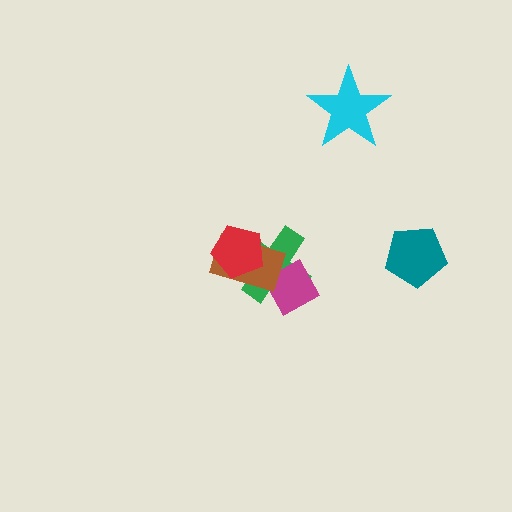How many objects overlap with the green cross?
3 objects overlap with the green cross.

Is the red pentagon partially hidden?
No, no other shape covers it.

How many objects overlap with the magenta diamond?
2 objects overlap with the magenta diamond.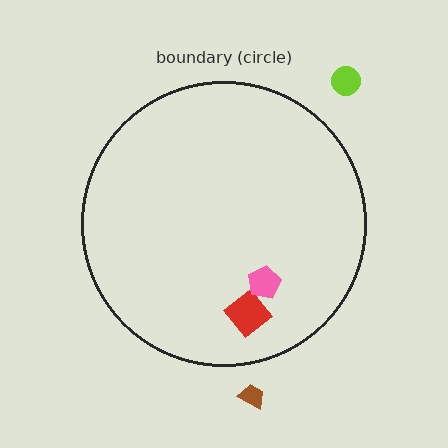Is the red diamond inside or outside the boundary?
Inside.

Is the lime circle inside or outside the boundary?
Outside.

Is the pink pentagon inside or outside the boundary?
Inside.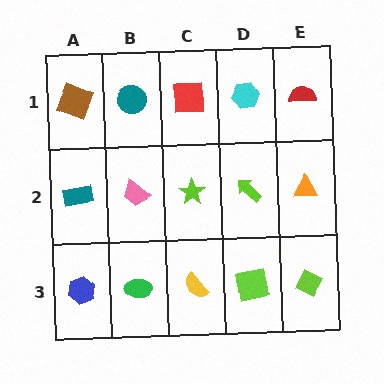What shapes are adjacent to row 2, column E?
A red semicircle (row 1, column E), a lime diamond (row 3, column E), a lime arrow (row 2, column D).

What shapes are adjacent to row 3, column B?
A pink trapezoid (row 2, column B), a blue hexagon (row 3, column A), a yellow semicircle (row 3, column C).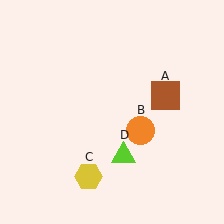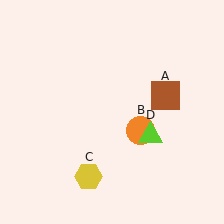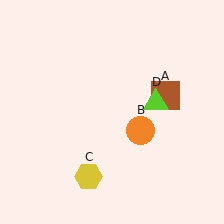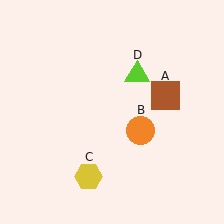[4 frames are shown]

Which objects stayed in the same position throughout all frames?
Brown square (object A) and orange circle (object B) and yellow hexagon (object C) remained stationary.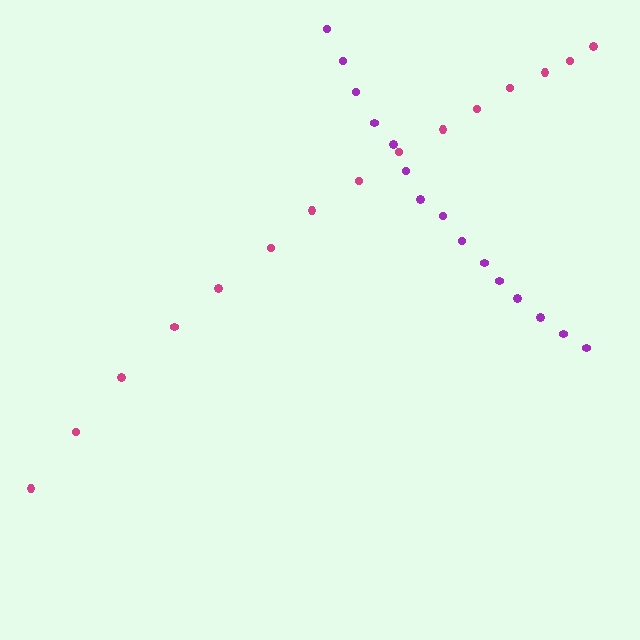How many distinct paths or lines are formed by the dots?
There are 2 distinct paths.